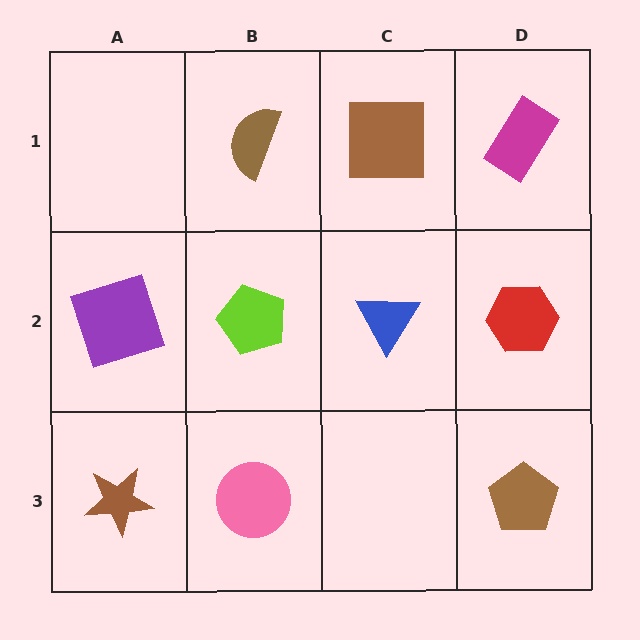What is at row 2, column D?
A red hexagon.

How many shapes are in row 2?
4 shapes.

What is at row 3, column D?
A brown pentagon.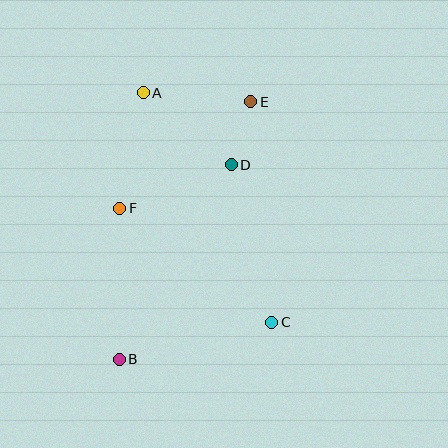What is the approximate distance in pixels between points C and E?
The distance between C and E is approximately 221 pixels.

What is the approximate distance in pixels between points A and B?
The distance between A and B is approximately 268 pixels.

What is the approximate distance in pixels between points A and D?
The distance between A and D is approximately 113 pixels.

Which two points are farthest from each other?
Points B and E are farthest from each other.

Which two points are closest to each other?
Points D and E are closest to each other.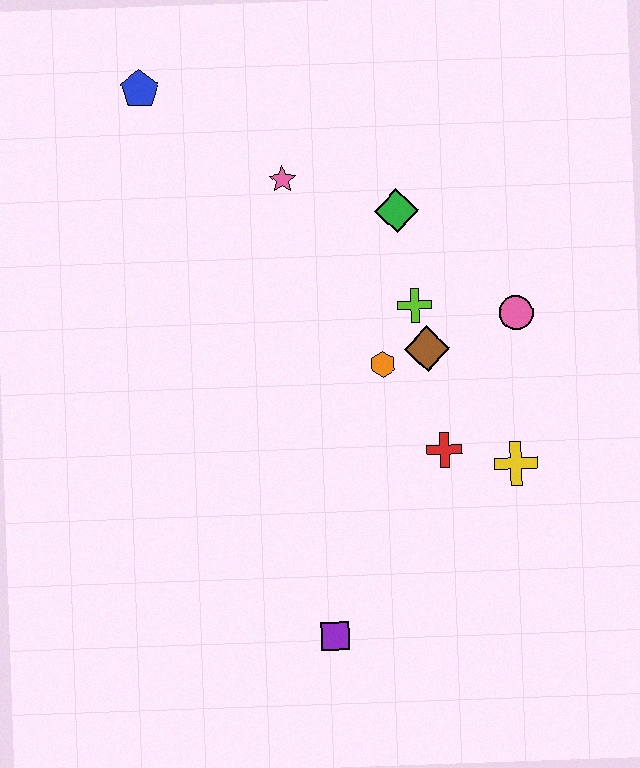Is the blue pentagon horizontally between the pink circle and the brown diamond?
No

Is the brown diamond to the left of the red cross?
Yes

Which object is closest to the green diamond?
The lime cross is closest to the green diamond.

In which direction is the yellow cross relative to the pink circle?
The yellow cross is below the pink circle.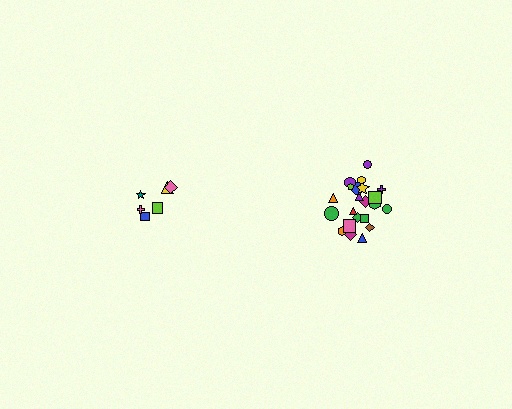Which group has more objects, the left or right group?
The right group.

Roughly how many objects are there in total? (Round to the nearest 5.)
Roughly 30 objects in total.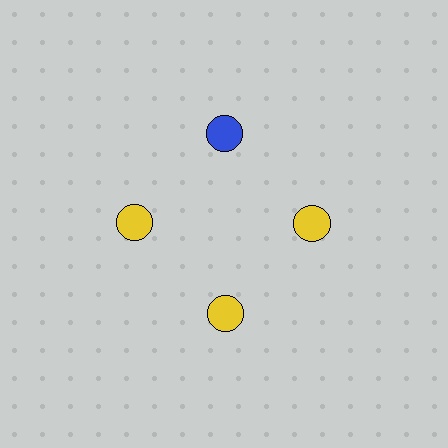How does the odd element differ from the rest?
It has a different color: blue instead of yellow.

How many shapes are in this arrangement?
There are 4 shapes arranged in a ring pattern.